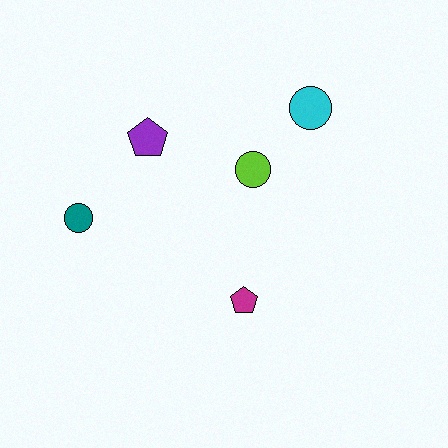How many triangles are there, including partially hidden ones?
There are no triangles.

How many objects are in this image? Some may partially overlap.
There are 5 objects.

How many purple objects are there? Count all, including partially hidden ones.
There is 1 purple object.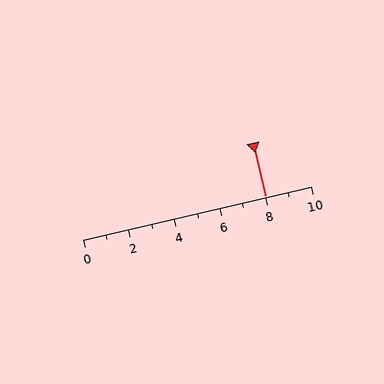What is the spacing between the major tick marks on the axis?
The major ticks are spaced 2 apart.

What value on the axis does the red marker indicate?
The marker indicates approximately 8.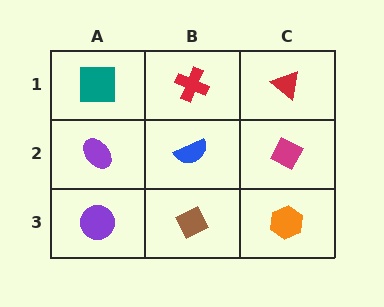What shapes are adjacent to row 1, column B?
A blue semicircle (row 2, column B), a teal square (row 1, column A), a red triangle (row 1, column C).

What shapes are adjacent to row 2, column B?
A red cross (row 1, column B), a brown diamond (row 3, column B), a purple ellipse (row 2, column A), a magenta diamond (row 2, column C).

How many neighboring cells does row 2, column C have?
3.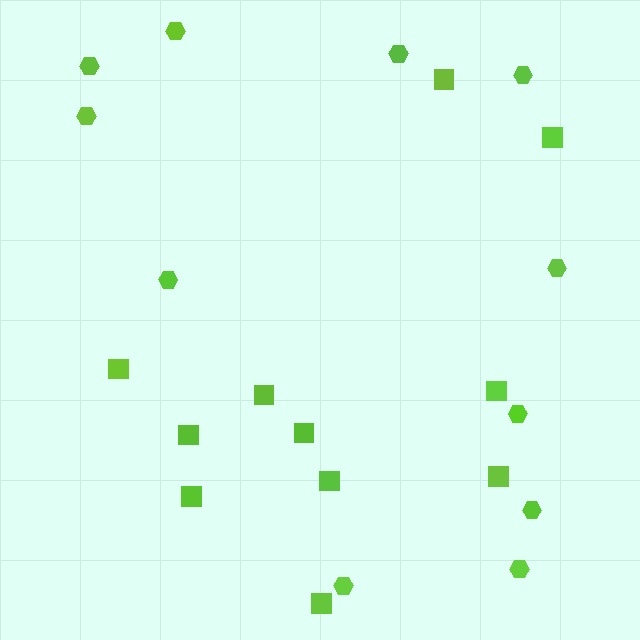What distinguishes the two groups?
There are 2 groups: one group of hexagons (11) and one group of squares (11).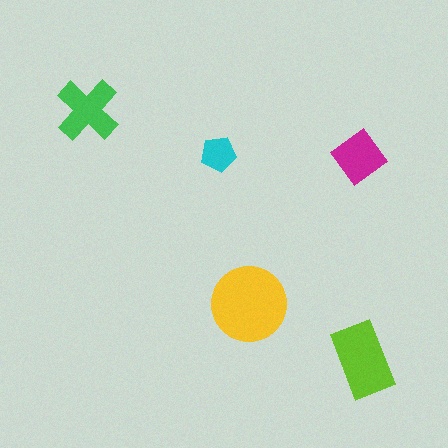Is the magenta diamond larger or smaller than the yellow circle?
Smaller.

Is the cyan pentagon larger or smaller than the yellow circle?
Smaller.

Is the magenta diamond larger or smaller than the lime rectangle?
Smaller.